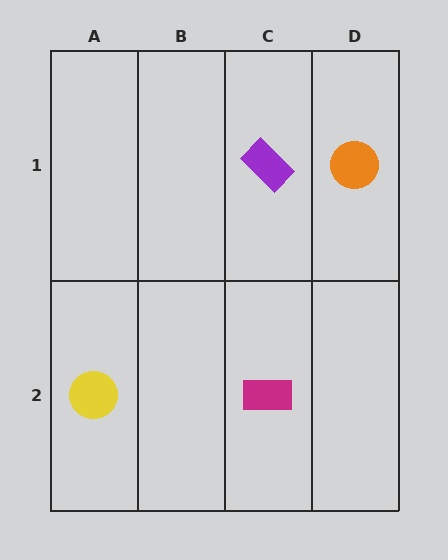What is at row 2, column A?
A yellow circle.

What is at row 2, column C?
A magenta rectangle.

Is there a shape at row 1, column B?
No, that cell is empty.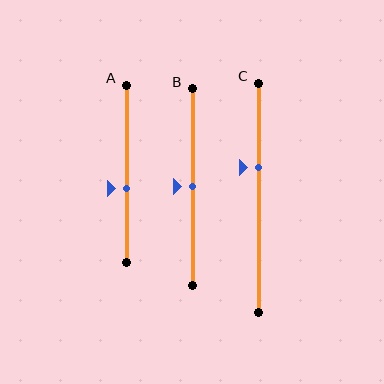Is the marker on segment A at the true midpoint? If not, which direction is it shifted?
No, the marker on segment A is shifted downward by about 8% of the segment length.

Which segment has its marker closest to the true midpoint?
Segment B has its marker closest to the true midpoint.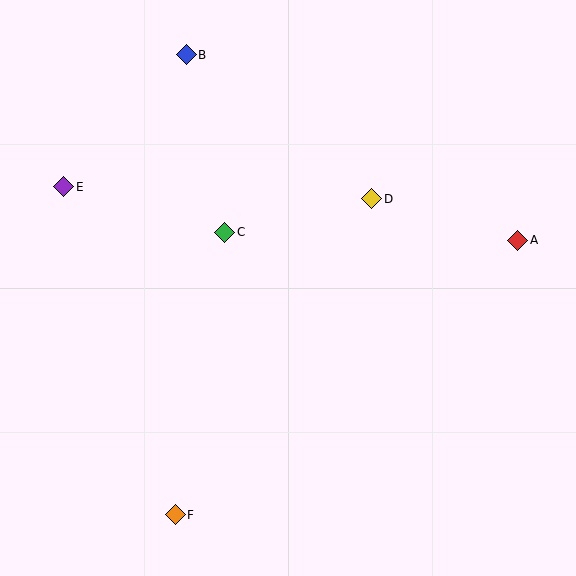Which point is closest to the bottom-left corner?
Point F is closest to the bottom-left corner.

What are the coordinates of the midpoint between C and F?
The midpoint between C and F is at (200, 374).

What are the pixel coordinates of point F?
Point F is at (175, 515).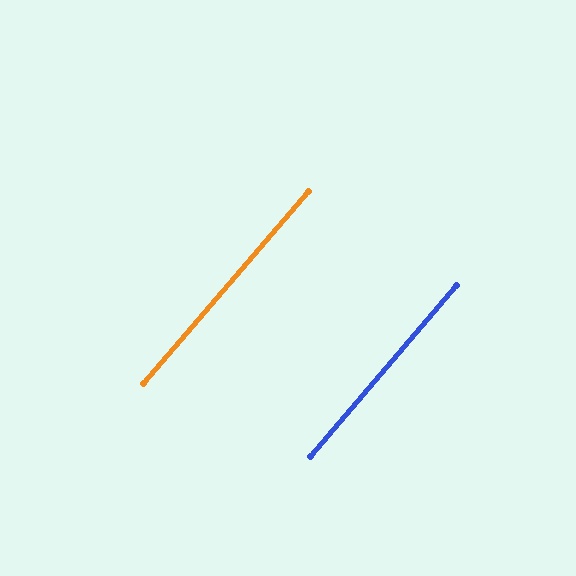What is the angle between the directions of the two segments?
Approximately 0 degrees.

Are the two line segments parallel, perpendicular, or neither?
Parallel — their directions differ by only 0.2°.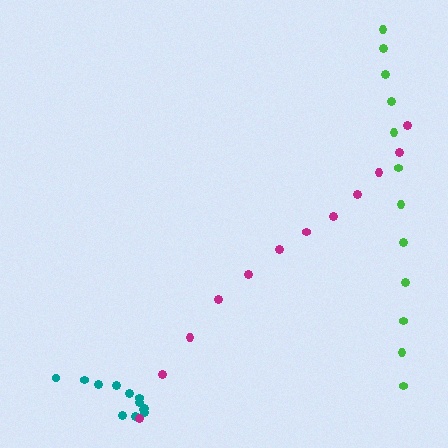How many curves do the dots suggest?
There are 3 distinct paths.